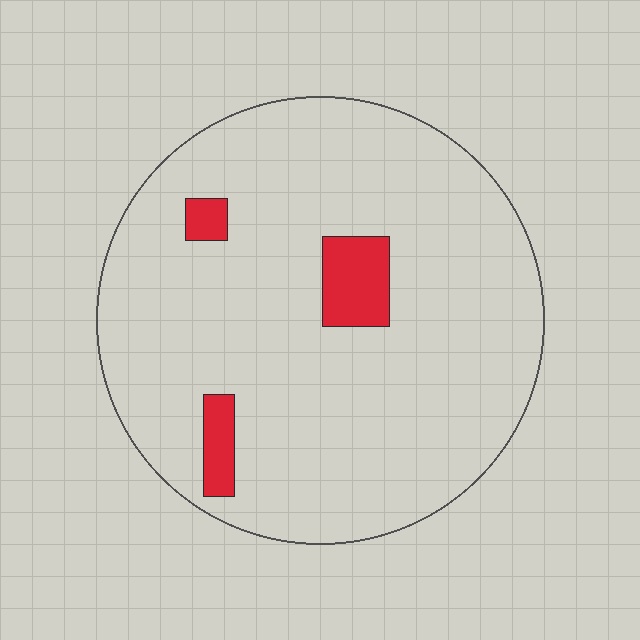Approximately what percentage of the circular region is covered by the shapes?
Approximately 5%.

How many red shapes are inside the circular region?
3.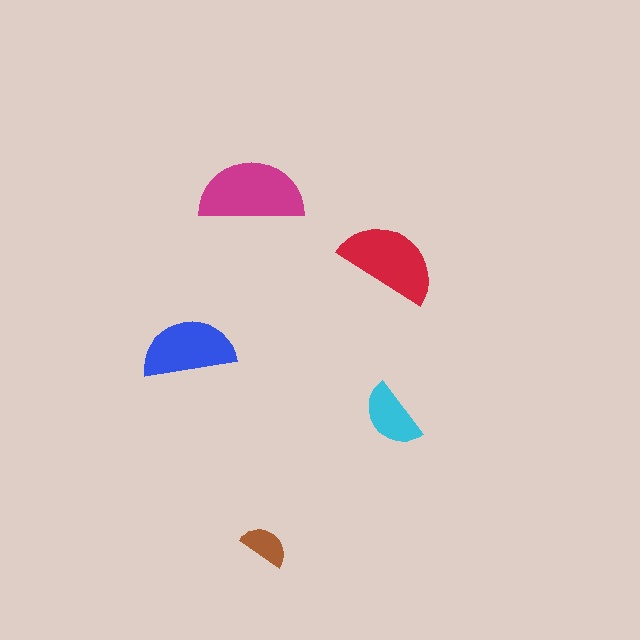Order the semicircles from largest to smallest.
the magenta one, the red one, the blue one, the cyan one, the brown one.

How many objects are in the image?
There are 5 objects in the image.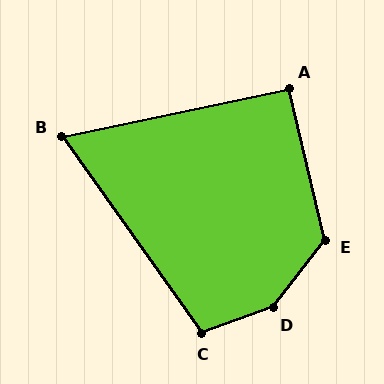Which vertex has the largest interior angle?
D, at approximately 147 degrees.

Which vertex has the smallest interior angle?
B, at approximately 66 degrees.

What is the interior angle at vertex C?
Approximately 106 degrees (obtuse).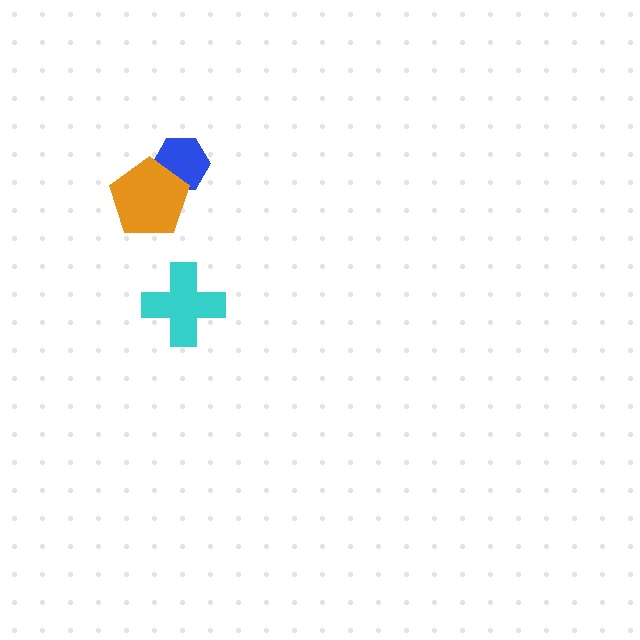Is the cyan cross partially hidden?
No, no other shape covers it.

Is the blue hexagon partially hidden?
Yes, it is partially covered by another shape.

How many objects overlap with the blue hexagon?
1 object overlaps with the blue hexagon.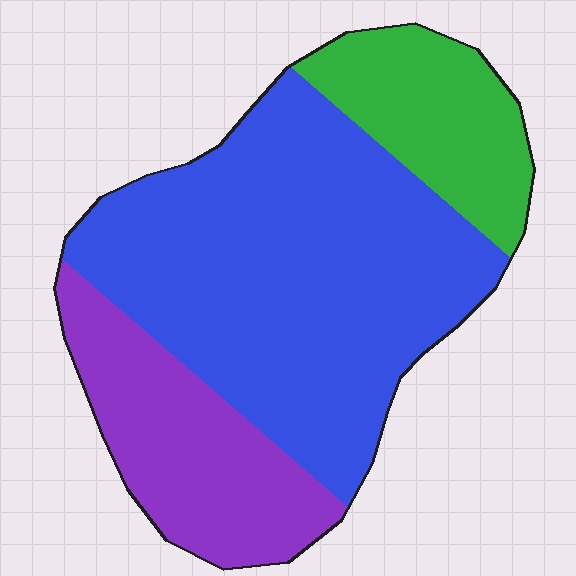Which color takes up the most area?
Blue, at roughly 60%.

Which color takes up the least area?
Green, at roughly 20%.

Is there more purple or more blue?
Blue.